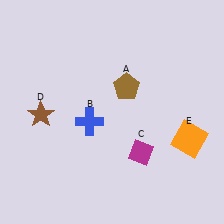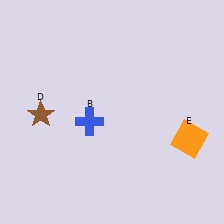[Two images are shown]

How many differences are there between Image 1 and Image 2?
There are 2 differences between the two images.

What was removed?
The magenta diamond (C), the brown pentagon (A) were removed in Image 2.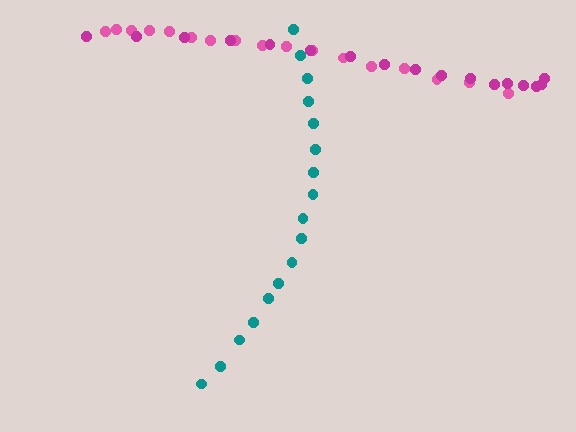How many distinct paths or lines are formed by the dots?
There are 3 distinct paths.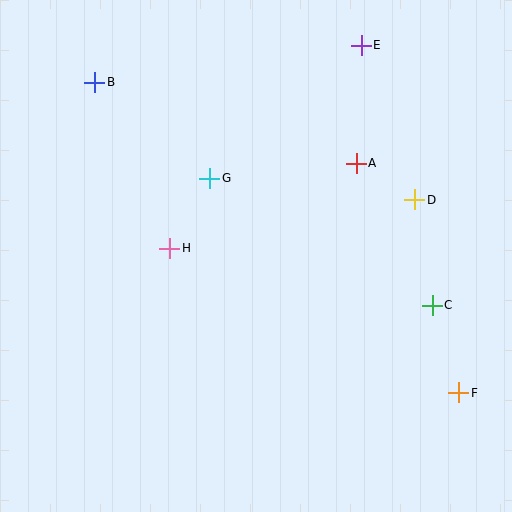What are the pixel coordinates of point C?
Point C is at (432, 305).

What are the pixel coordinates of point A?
Point A is at (356, 163).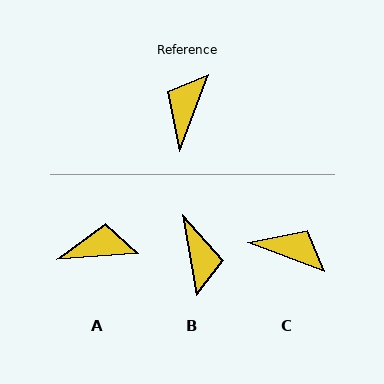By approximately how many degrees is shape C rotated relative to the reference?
Approximately 90 degrees clockwise.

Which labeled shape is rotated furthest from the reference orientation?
B, about 149 degrees away.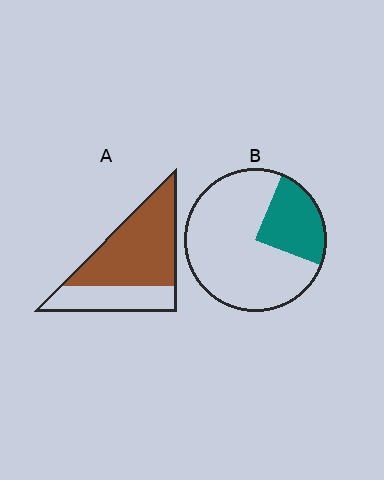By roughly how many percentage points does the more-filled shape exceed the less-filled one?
By roughly 40 percentage points (A over B).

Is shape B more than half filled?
No.